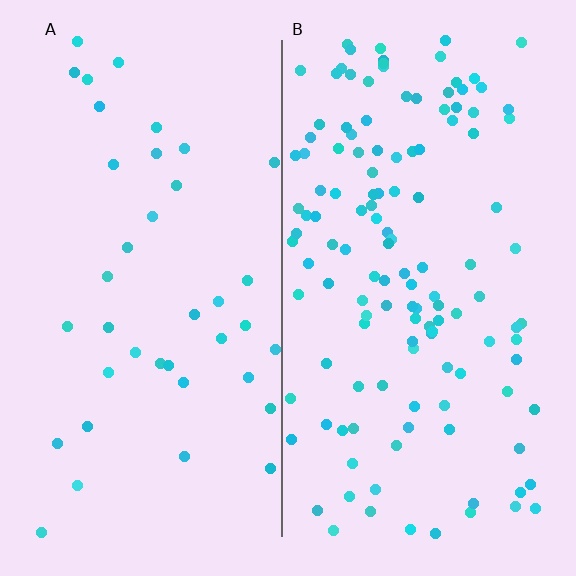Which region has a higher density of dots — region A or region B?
B (the right).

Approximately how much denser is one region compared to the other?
Approximately 3.4× — region B over region A.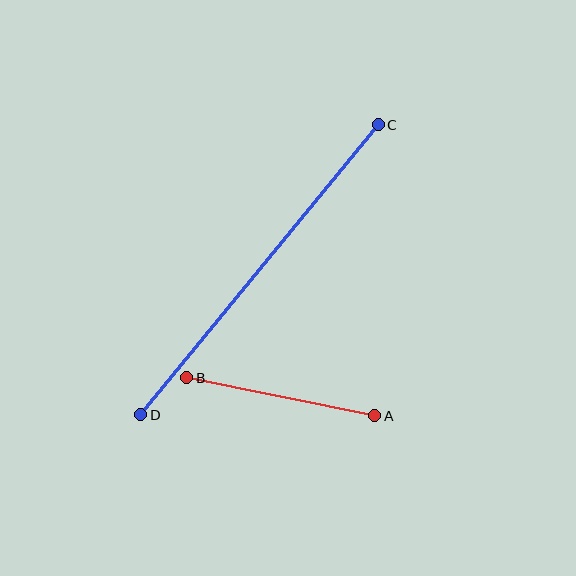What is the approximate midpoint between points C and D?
The midpoint is at approximately (260, 270) pixels.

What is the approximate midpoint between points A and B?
The midpoint is at approximately (281, 397) pixels.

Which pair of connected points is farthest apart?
Points C and D are farthest apart.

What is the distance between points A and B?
The distance is approximately 192 pixels.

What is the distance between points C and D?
The distance is approximately 375 pixels.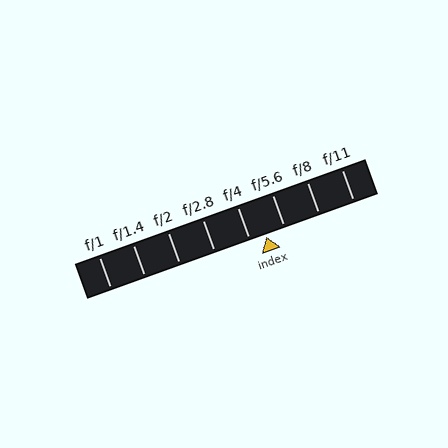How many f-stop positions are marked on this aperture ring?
There are 8 f-stop positions marked.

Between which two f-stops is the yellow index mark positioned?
The index mark is between f/4 and f/5.6.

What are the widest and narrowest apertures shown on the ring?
The widest aperture shown is f/1 and the narrowest is f/11.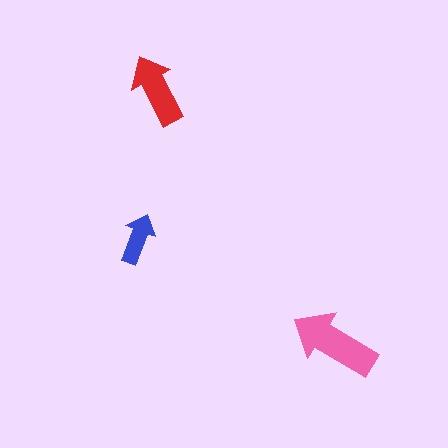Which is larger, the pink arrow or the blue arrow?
The pink one.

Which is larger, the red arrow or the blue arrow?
The red one.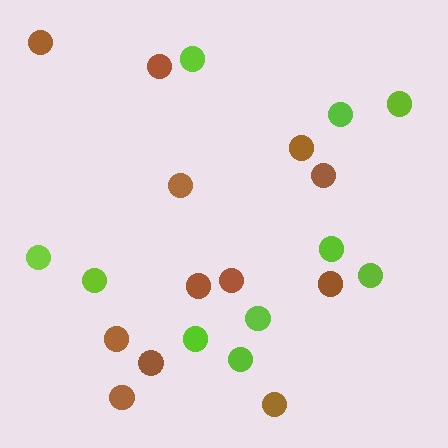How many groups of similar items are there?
There are 2 groups: one group of brown circles (12) and one group of lime circles (10).